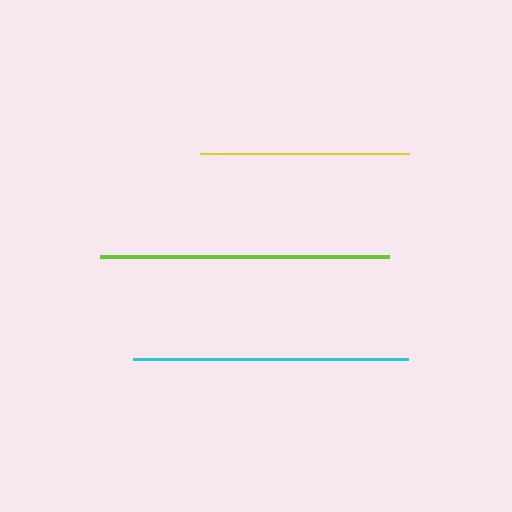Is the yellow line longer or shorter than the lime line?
The lime line is longer than the yellow line.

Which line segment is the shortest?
The yellow line is the shortest at approximately 209 pixels.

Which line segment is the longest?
The lime line is the longest at approximately 289 pixels.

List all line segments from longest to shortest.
From longest to shortest: lime, cyan, yellow.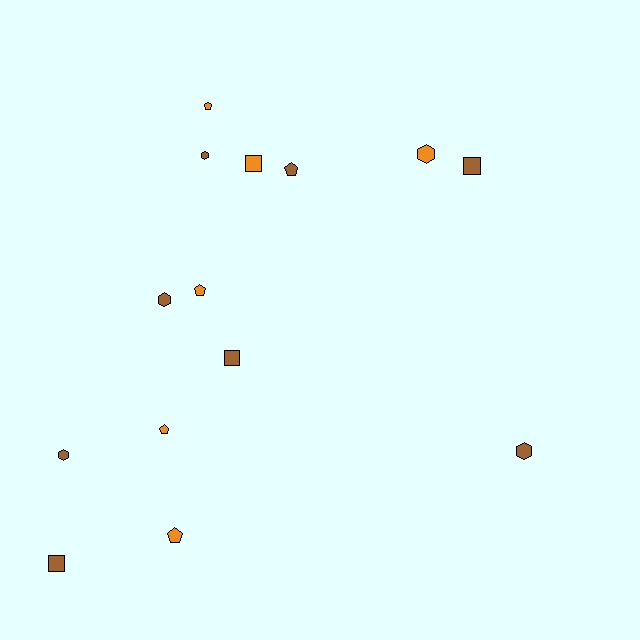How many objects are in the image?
There are 14 objects.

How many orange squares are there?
There is 1 orange square.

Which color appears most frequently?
Brown, with 8 objects.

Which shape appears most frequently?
Pentagon, with 5 objects.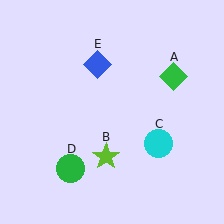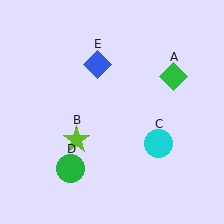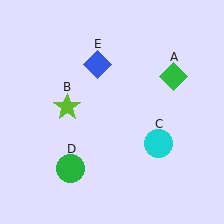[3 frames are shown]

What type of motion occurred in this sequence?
The lime star (object B) rotated clockwise around the center of the scene.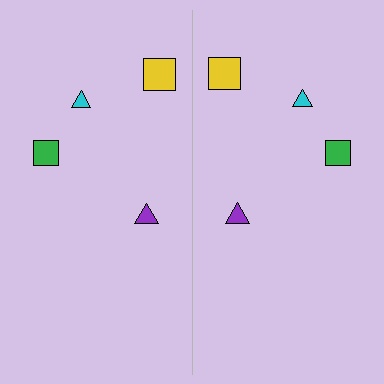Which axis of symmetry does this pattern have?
The pattern has a vertical axis of symmetry running through the center of the image.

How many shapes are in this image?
There are 8 shapes in this image.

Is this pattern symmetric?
Yes, this pattern has bilateral (reflection) symmetry.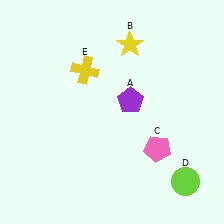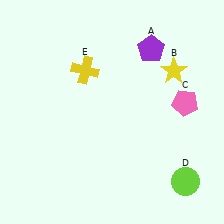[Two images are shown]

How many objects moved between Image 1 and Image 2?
3 objects moved between the two images.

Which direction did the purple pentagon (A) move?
The purple pentagon (A) moved up.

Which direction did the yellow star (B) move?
The yellow star (B) moved right.